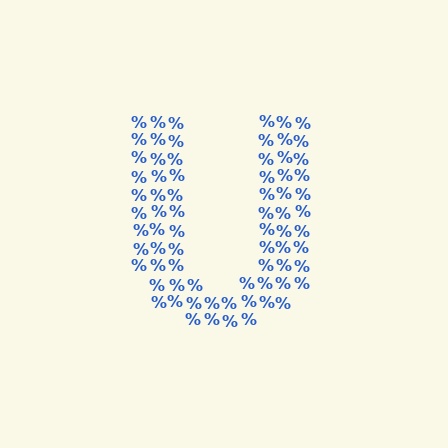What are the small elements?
The small elements are percent signs.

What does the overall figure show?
The overall figure shows the letter U.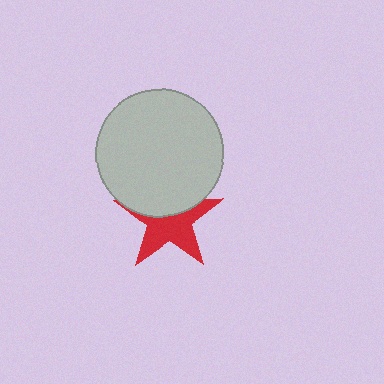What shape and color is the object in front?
The object in front is a light gray circle.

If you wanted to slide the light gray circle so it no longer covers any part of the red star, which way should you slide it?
Slide it up — that is the most direct way to separate the two shapes.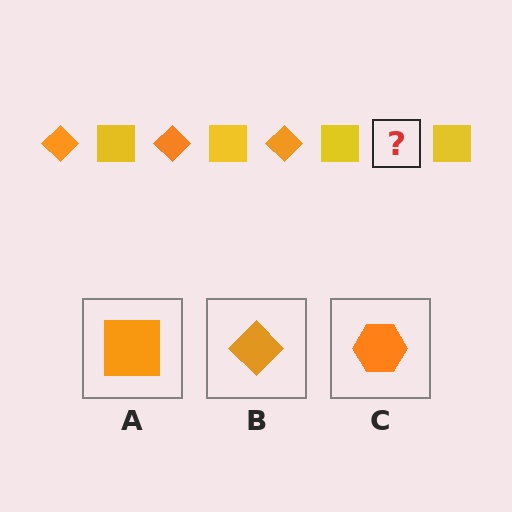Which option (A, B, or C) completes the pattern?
B.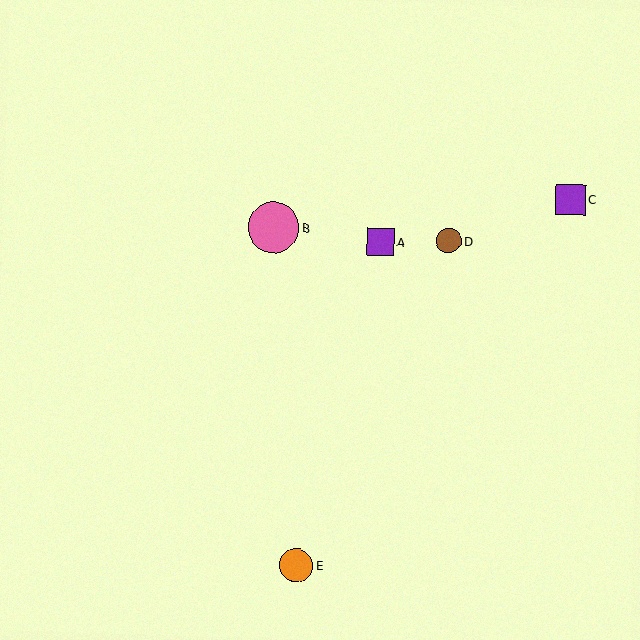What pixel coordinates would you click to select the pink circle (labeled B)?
Click at (274, 227) to select the pink circle B.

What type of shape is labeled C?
Shape C is a purple square.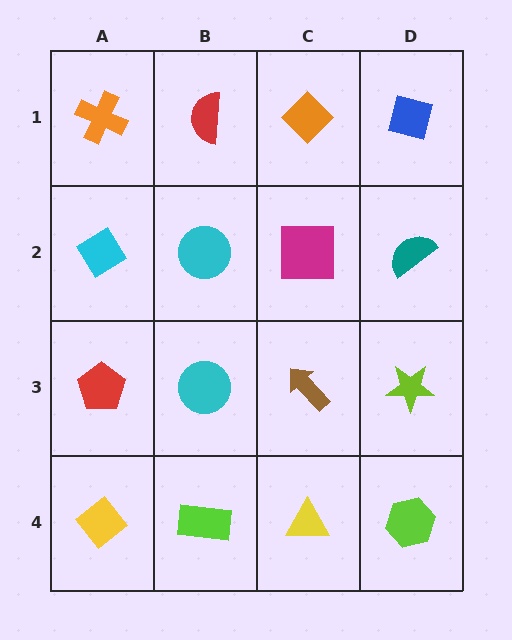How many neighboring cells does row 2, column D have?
3.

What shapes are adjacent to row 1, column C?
A magenta square (row 2, column C), a red semicircle (row 1, column B), a blue square (row 1, column D).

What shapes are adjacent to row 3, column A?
A cyan diamond (row 2, column A), a yellow diamond (row 4, column A), a cyan circle (row 3, column B).